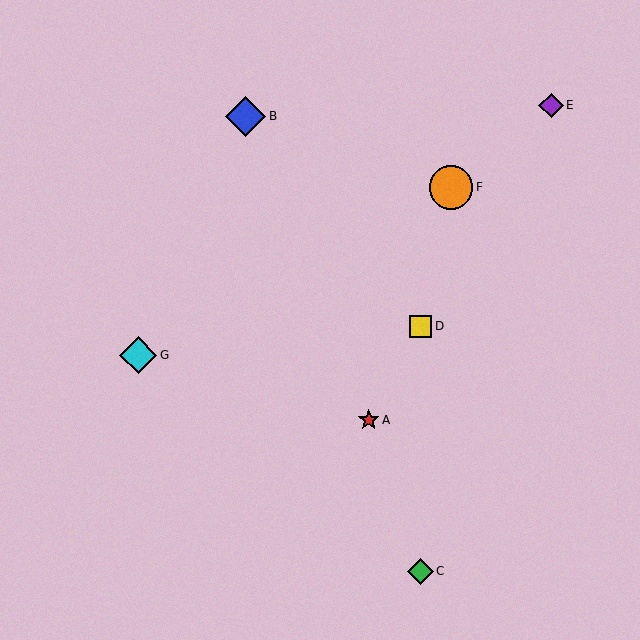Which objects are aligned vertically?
Objects C, D are aligned vertically.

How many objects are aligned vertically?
2 objects (C, D) are aligned vertically.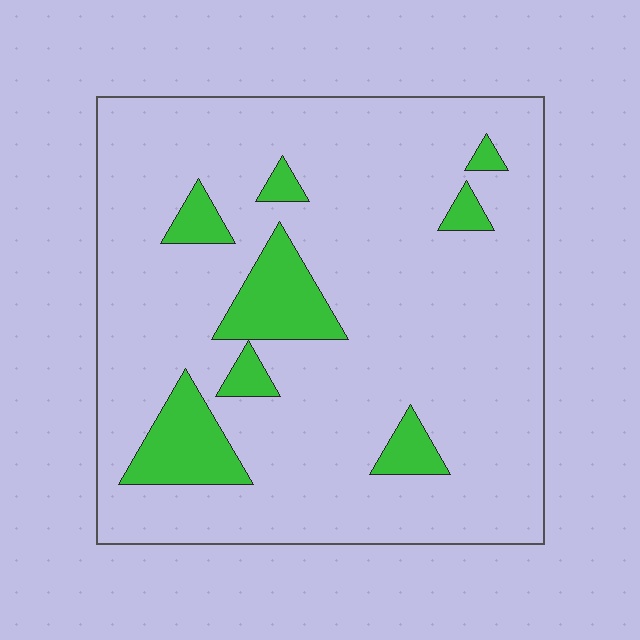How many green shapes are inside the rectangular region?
8.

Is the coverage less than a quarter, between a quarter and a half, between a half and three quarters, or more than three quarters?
Less than a quarter.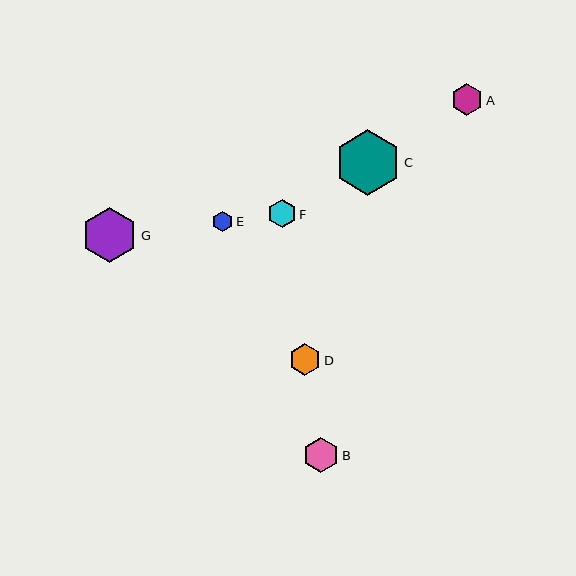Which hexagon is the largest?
Hexagon C is the largest with a size of approximately 65 pixels.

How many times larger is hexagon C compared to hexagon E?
Hexagon C is approximately 3.2 times the size of hexagon E.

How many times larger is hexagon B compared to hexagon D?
Hexagon B is approximately 1.1 times the size of hexagon D.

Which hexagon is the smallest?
Hexagon E is the smallest with a size of approximately 21 pixels.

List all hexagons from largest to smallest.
From largest to smallest: C, G, B, A, D, F, E.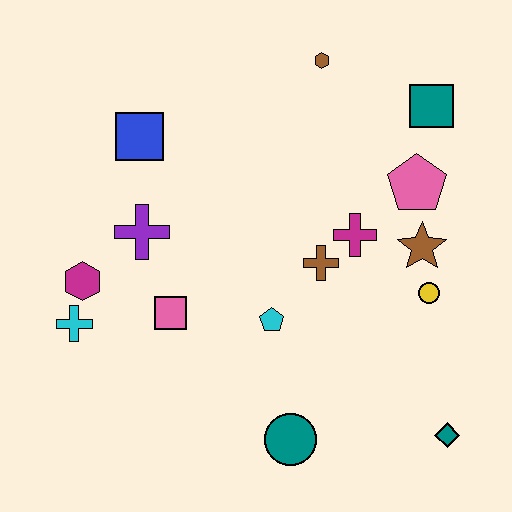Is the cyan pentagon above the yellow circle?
No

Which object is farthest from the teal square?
The cyan cross is farthest from the teal square.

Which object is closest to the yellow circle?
The brown star is closest to the yellow circle.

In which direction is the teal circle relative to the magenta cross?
The teal circle is below the magenta cross.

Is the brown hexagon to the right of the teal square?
No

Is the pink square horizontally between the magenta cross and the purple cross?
Yes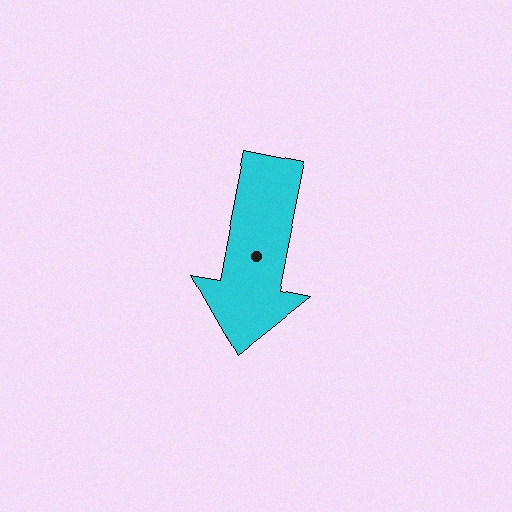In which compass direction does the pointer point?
South.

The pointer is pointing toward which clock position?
Roughly 6 o'clock.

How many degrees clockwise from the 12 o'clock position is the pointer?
Approximately 191 degrees.